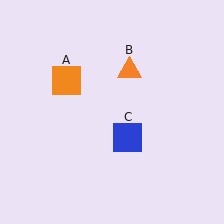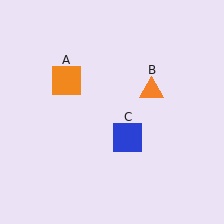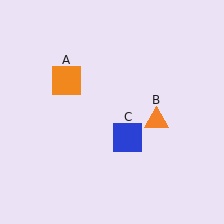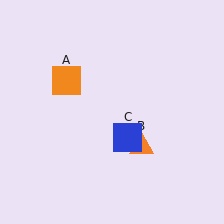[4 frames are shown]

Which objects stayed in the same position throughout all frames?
Orange square (object A) and blue square (object C) remained stationary.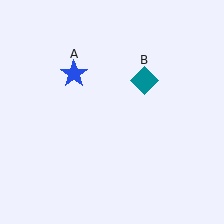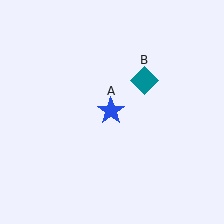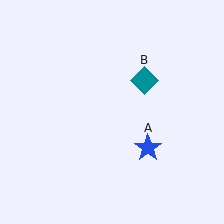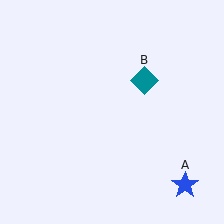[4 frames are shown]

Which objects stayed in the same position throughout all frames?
Teal diamond (object B) remained stationary.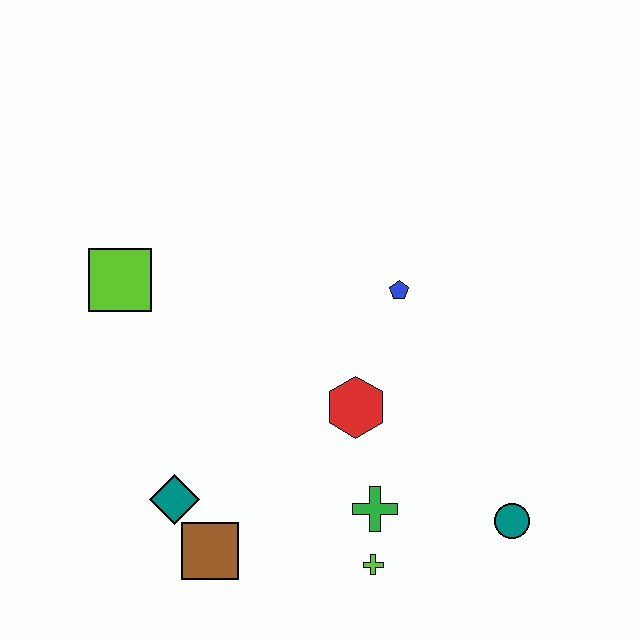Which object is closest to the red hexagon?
The green cross is closest to the red hexagon.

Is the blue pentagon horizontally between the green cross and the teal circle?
Yes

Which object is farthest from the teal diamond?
The teal circle is farthest from the teal diamond.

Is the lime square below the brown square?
No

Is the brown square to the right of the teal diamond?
Yes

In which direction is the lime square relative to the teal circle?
The lime square is to the left of the teal circle.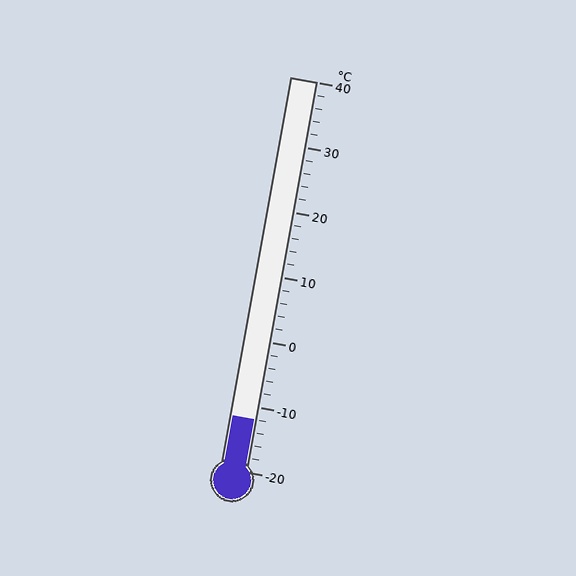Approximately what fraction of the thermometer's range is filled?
The thermometer is filled to approximately 15% of its range.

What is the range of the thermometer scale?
The thermometer scale ranges from -20°C to 40°C.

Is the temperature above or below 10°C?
The temperature is below 10°C.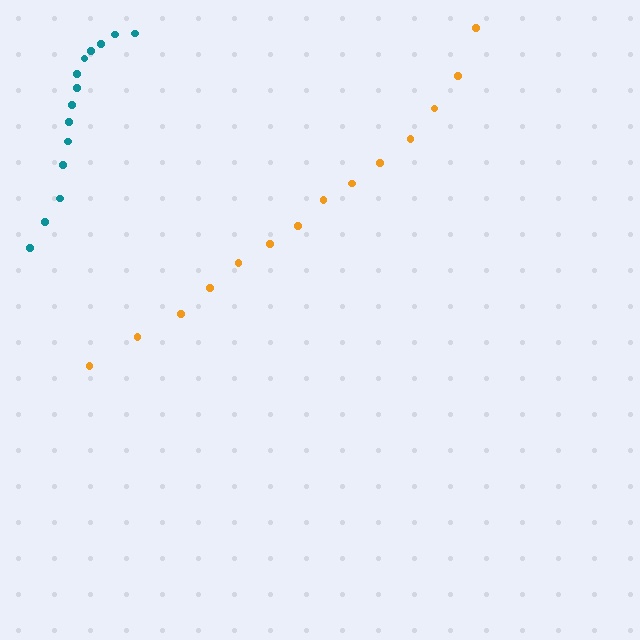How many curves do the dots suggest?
There are 2 distinct paths.